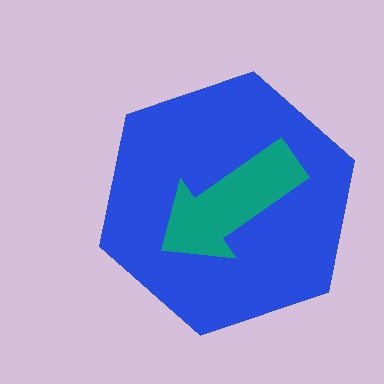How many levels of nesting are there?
2.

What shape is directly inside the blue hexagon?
The teal arrow.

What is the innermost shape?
The teal arrow.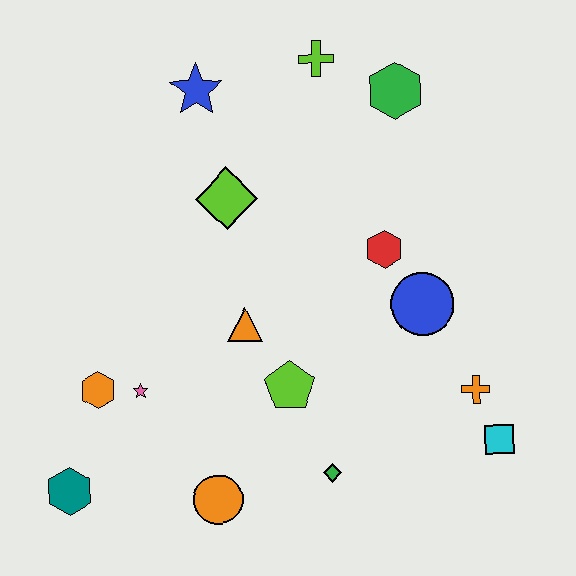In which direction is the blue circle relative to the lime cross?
The blue circle is below the lime cross.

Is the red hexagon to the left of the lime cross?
No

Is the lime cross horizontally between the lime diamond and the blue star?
No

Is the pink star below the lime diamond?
Yes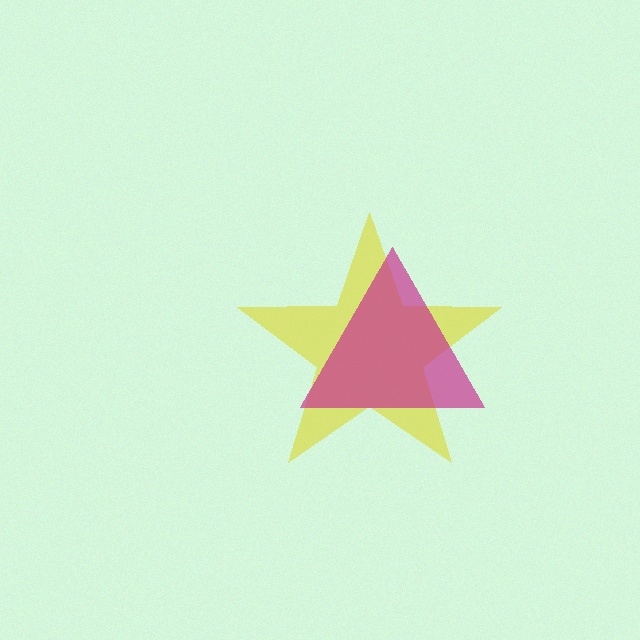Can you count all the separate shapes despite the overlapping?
Yes, there are 2 separate shapes.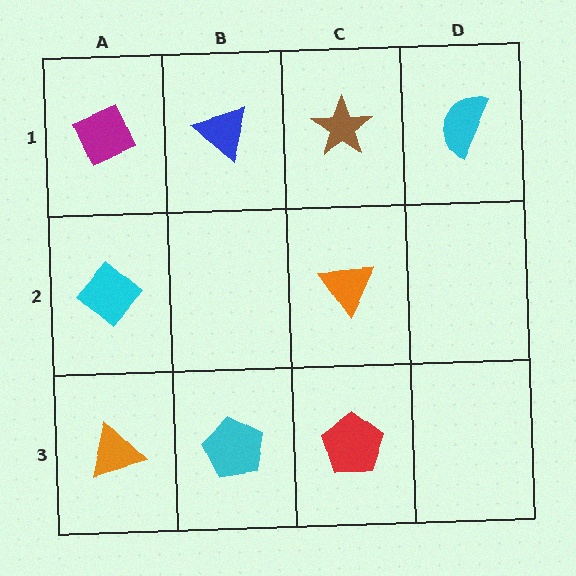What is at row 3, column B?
A cyan pentagon.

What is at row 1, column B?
A blue triangle.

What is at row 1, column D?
A cyan semicircle.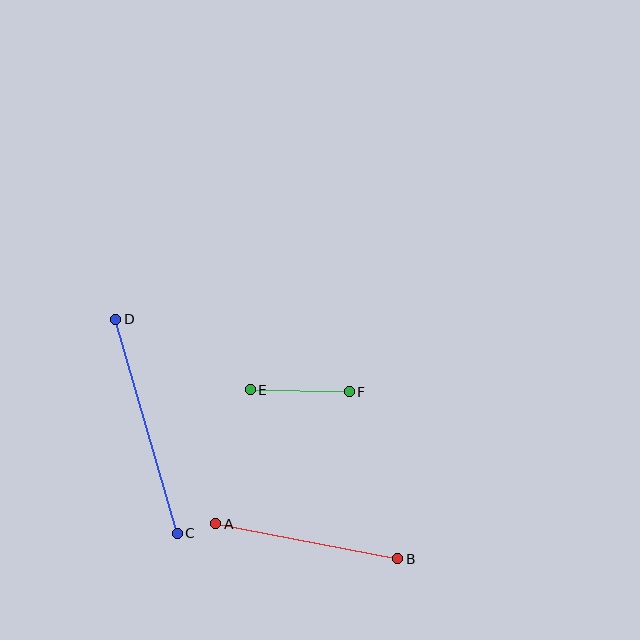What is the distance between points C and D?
The distance is approximately 223 pixels.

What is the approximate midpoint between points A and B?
The midpoint is at approximately (307, 541) pixels.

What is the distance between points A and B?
The distance is approximately 185 pixels.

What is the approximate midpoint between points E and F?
The midpoint is at approximately (300, 391) pixels.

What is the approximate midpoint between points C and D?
The midpoint is at approximately (146, 426) pixels.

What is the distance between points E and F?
The distance is approximately 99 pixels.